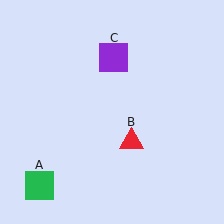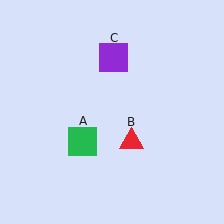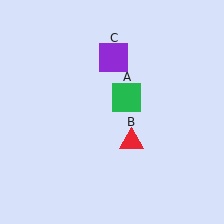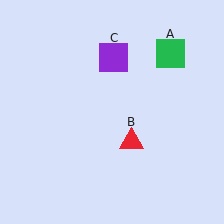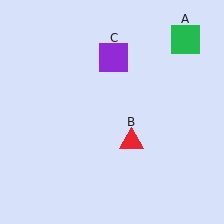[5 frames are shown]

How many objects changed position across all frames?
1 object changed position: green square (object A).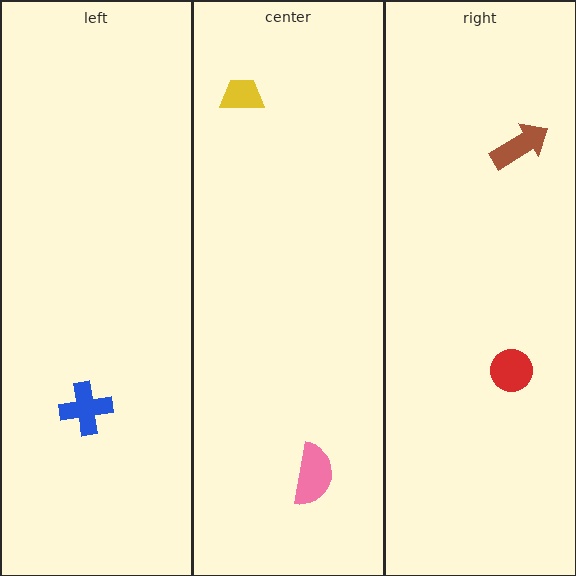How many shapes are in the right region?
2.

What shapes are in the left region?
The blue cross.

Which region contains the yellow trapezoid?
The center region.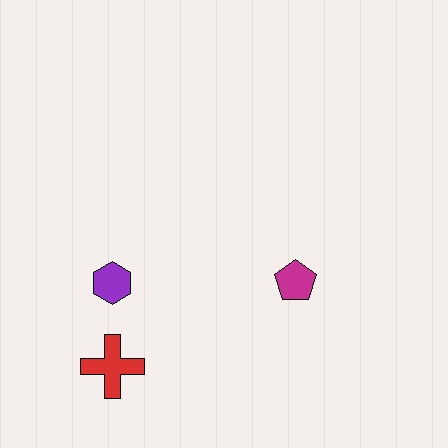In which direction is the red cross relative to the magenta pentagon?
The red cross is to the left of the magenta pentagon.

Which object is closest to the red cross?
The purple hexagon is closest to the red cross.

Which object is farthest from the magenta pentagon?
The red cross is farthest from the magenta pentagon.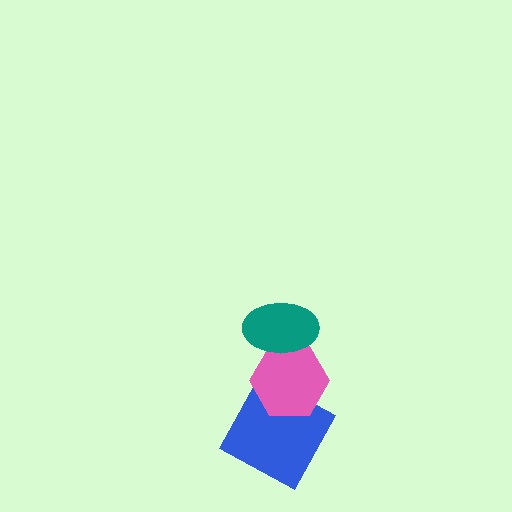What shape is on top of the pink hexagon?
The teal ellipse is on top of the pink hexagon.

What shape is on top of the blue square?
The pink hexagon is on top of the blue square.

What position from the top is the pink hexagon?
The pink hexagon is 2nd from the top.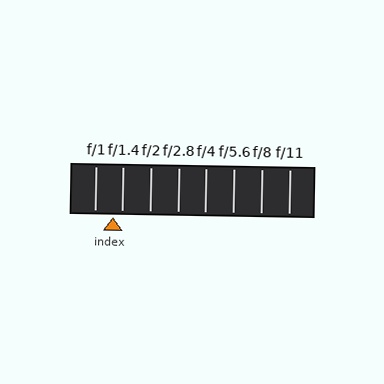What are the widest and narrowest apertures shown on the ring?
The widest aperture shown is f/1 and the narrowest is f/11.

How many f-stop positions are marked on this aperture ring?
There are 8 f-stop positions marked.